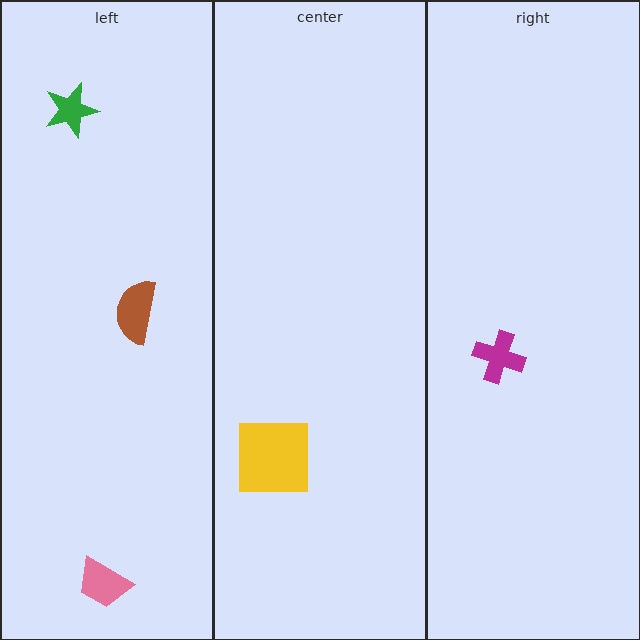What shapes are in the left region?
The brown semicircle, the green star, the pink trapezoid.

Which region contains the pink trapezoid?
The left region.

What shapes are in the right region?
The magenta cross.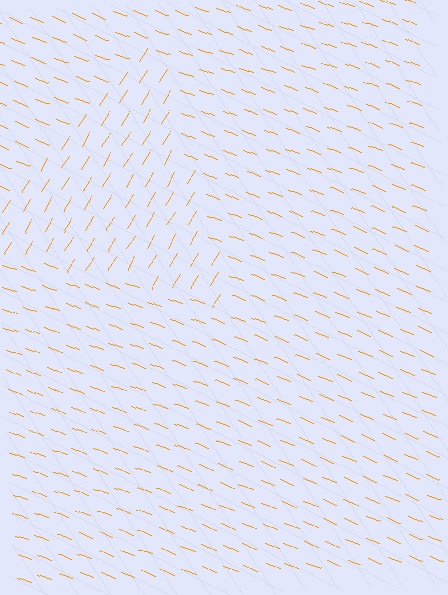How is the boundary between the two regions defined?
The boundary is defined purely by a change in line orientation (approximately 80 degrees difference). All lines are the same color and thickness.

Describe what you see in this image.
The image is filled with small orange line segments. A triangle region in the image has lines oriented differently from the surrounding lines, creating a visible texture boundary.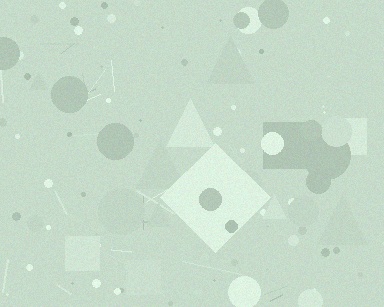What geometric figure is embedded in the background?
A diamond is embedded in the background.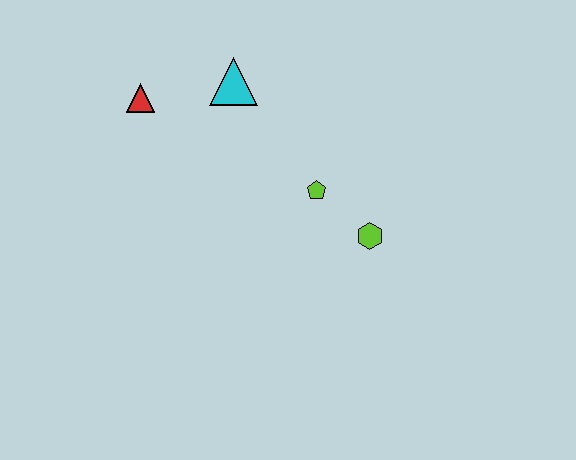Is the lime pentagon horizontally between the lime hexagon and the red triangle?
Yes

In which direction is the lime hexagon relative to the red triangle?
The lime hexagon is to the right of the red triangle.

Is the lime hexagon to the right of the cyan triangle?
Yes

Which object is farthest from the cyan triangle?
The lime hexagon is farthest from the cyan triangle.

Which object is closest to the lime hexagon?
The lime pentagon is closest to the lime hexagon.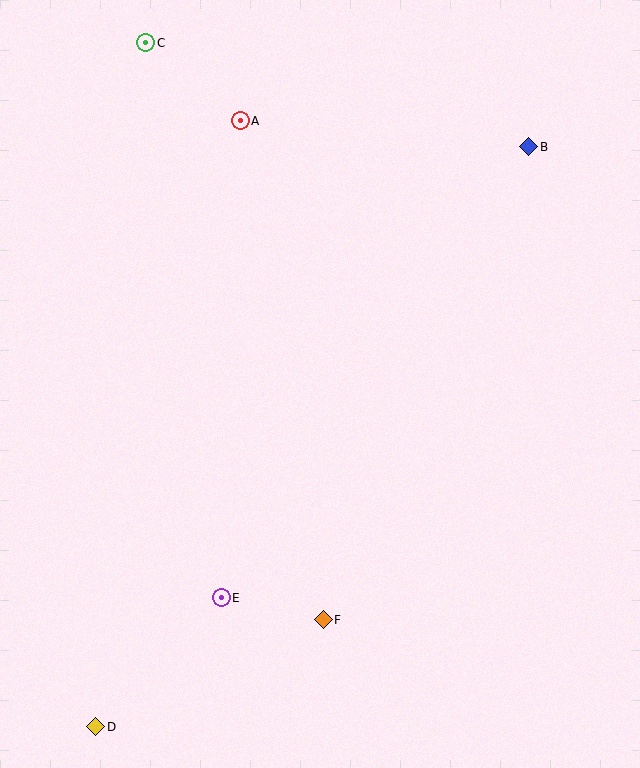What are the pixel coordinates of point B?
Point B is at (529, 147).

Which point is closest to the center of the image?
Point E at (221, 598) is closest to the center.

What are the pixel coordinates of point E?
Point E is at (221, 598).